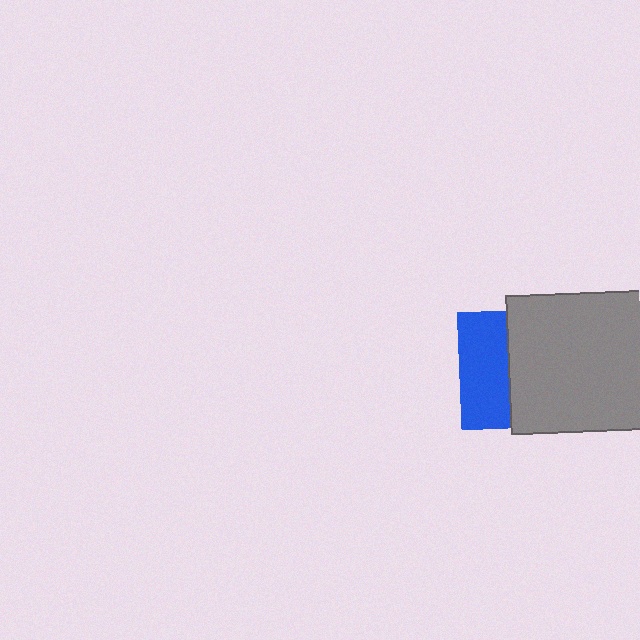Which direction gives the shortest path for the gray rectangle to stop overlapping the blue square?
Moving right gives the shortest separation.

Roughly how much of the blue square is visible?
A small part of it is visible (roughly 41%).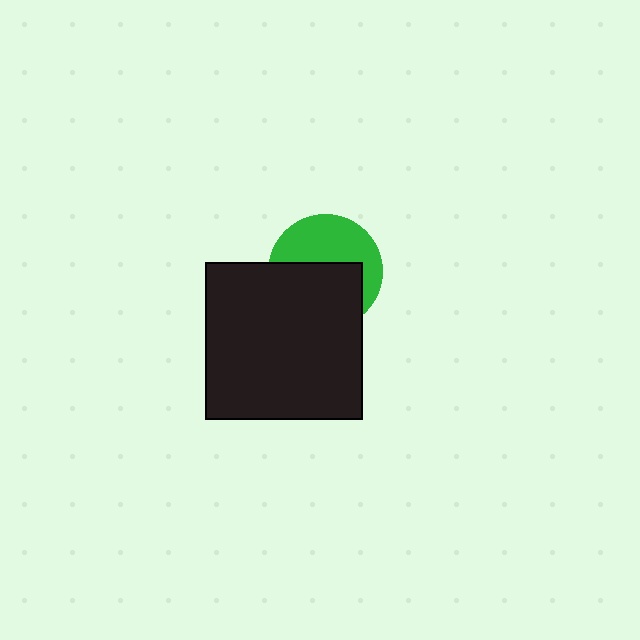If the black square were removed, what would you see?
You would see the complete green circle.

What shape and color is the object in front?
The object in front is a black square.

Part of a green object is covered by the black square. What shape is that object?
It is a circle.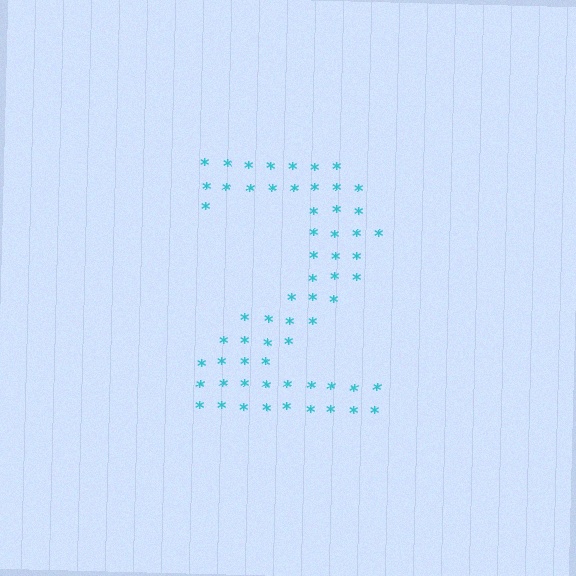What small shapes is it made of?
It is made of small asterisks.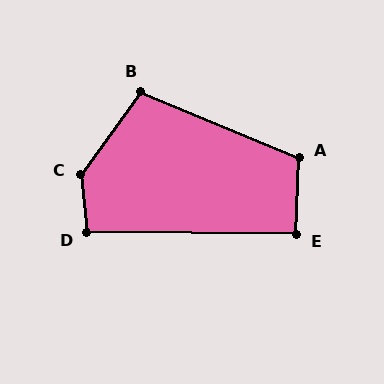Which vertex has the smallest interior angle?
E, at approximately 92 degrees.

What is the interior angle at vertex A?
Approximately 111 degrees (obtuse).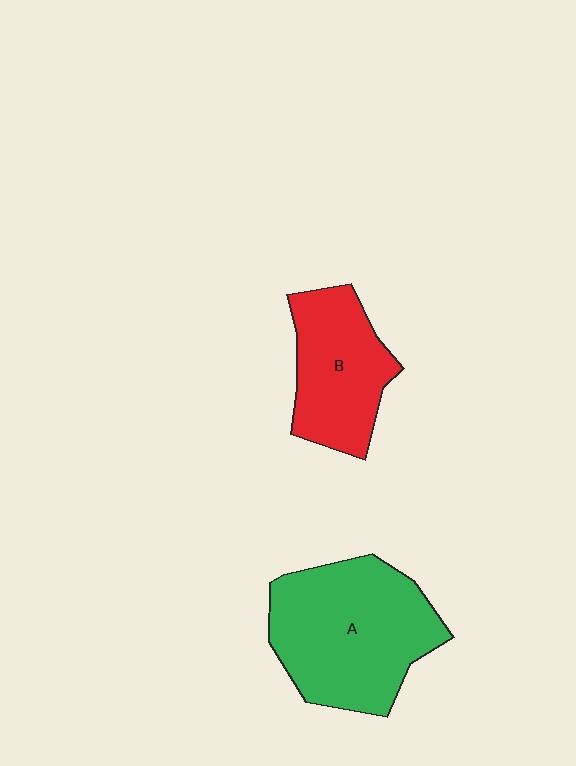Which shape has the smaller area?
Shape B (red).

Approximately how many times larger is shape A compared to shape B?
Approximately 1.5 times.